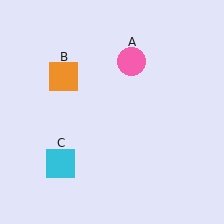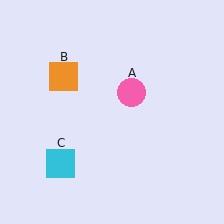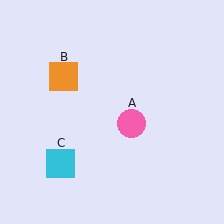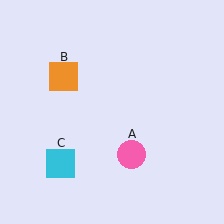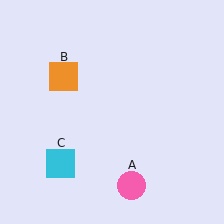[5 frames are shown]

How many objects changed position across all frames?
1 object changed position: pink circle (object A).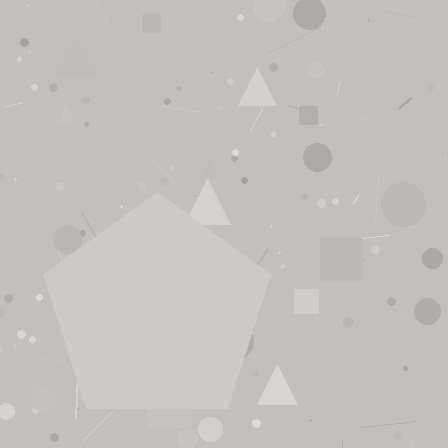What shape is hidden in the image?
A pentagon is hidden in the image.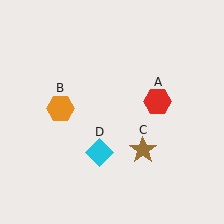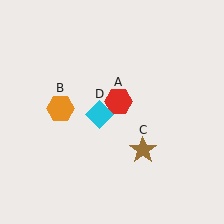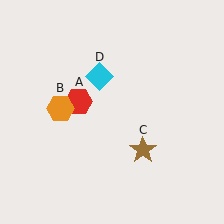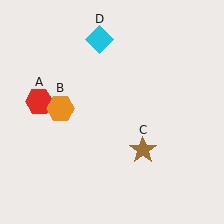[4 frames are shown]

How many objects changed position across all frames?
2 objects changed position: red hexagon (object A), cyan diamond (object D).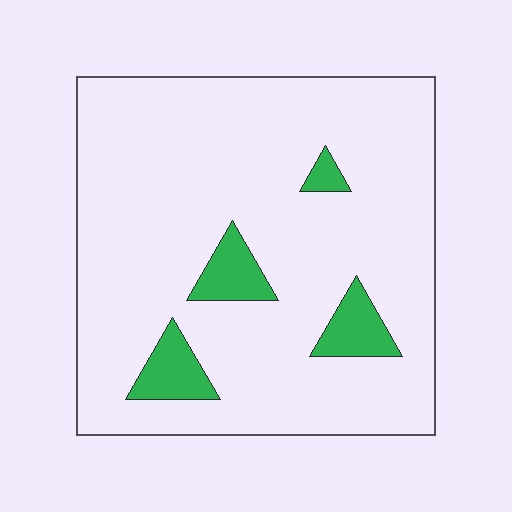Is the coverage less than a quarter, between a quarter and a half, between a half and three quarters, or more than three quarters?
Less than a quarter.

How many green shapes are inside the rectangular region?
4.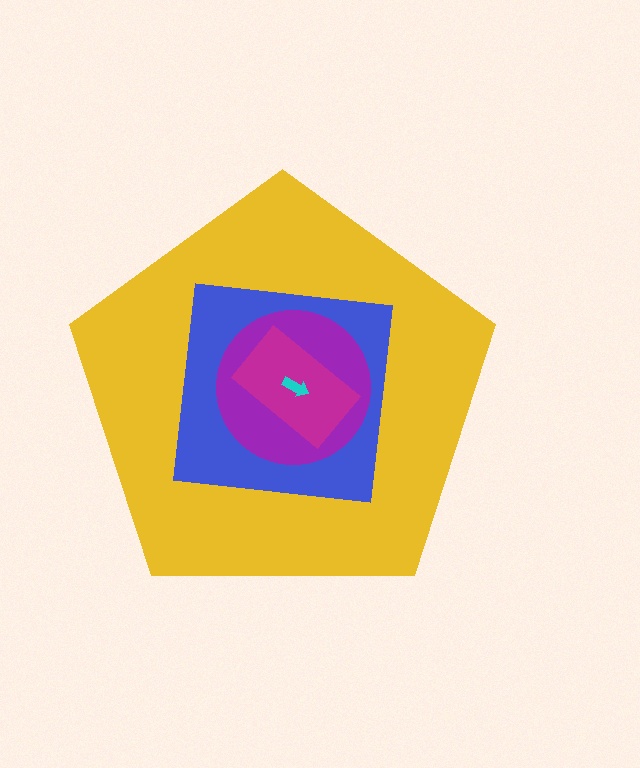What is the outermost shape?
The yellow pentagon.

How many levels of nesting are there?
5.